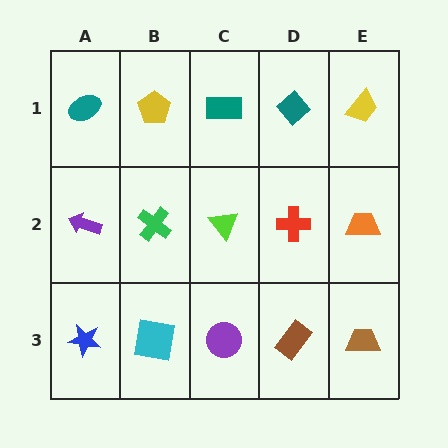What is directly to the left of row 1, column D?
A teal rectangle.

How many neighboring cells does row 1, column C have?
3.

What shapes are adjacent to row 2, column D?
A teal diamond (row 1, column D), a brown rectangle (row 3, column D), a lime triangle (row 2, column C), an orange trapezoid (row 2, column E).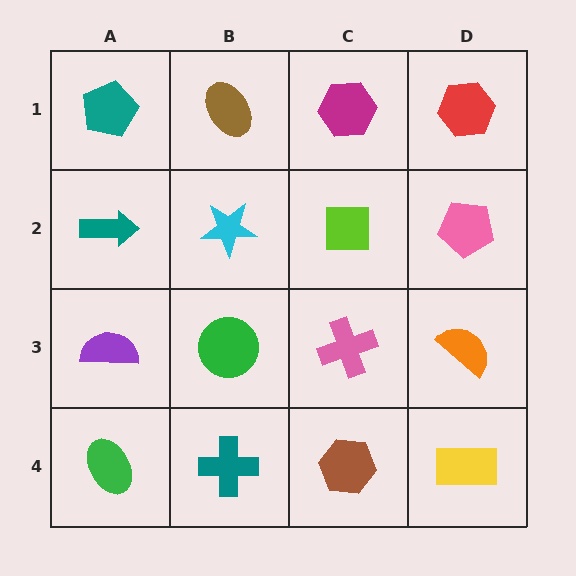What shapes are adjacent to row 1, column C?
A lime square (row 2, column C), a brown ellipse (row 1, column B), a red hexagon (row 1, column D).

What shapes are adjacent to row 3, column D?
A pink pentagon (row 2, column D), a yellow rectangle (row 4, column D), a pink cross (row 3, column C).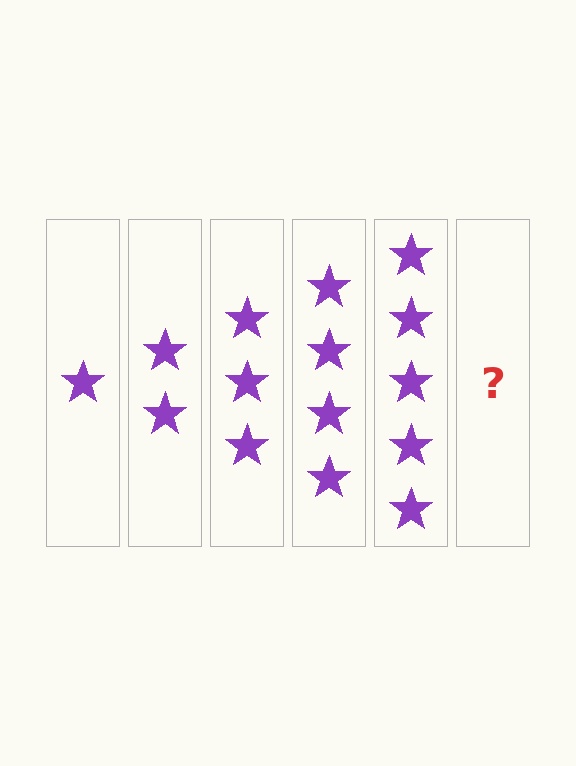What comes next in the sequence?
The next element should be 6 stars.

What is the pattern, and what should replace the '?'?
The pattern is that each step adds one more star. The '?' should be 6 stars.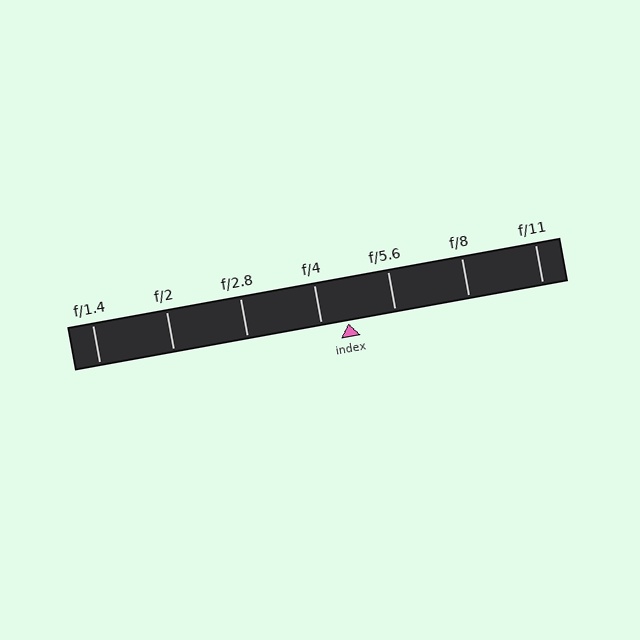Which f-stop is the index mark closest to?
The index mark is closest to f/4.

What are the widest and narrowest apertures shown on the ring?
The widest aperture shown is f/1.4 and the narrowest is f/11.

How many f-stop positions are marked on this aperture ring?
There are 7 f-stop positions marked.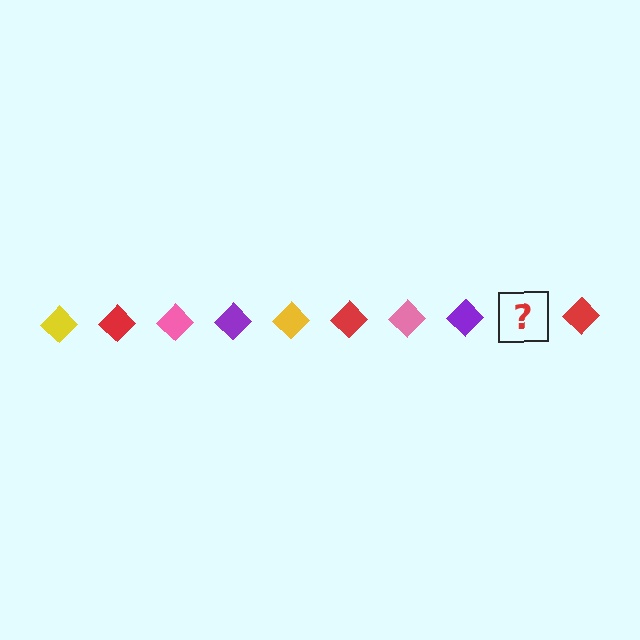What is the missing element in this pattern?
The missing element is a yellow diamond.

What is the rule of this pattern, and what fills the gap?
The rule is that the pattern cycles through yellow, red, pink, purple diamonds. The gap should be filled with a yellow diamond.